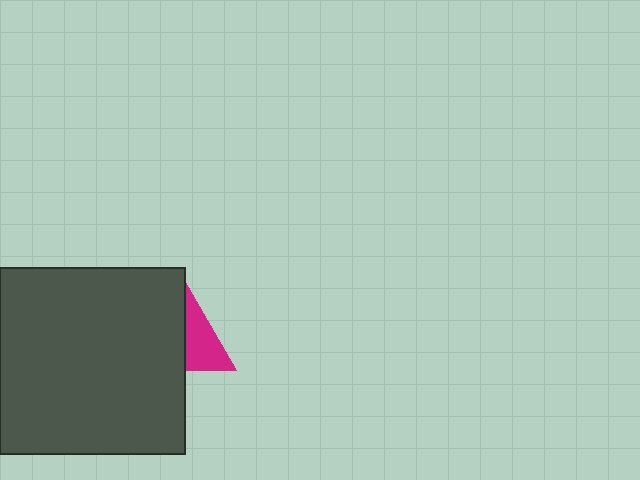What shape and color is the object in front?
The object in front is a dark gray square.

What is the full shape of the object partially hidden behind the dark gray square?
The partially hidden object is a magenta triangle.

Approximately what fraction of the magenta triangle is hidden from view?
Roughly 57% of the magenta triangle is hidden behind the dark gray square.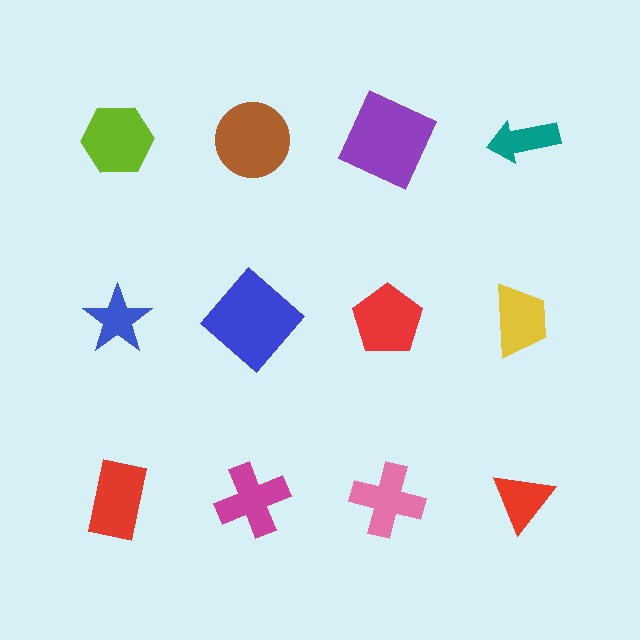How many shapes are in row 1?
4 shapes.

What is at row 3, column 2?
A magenta cross.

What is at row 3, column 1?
A red rectangle.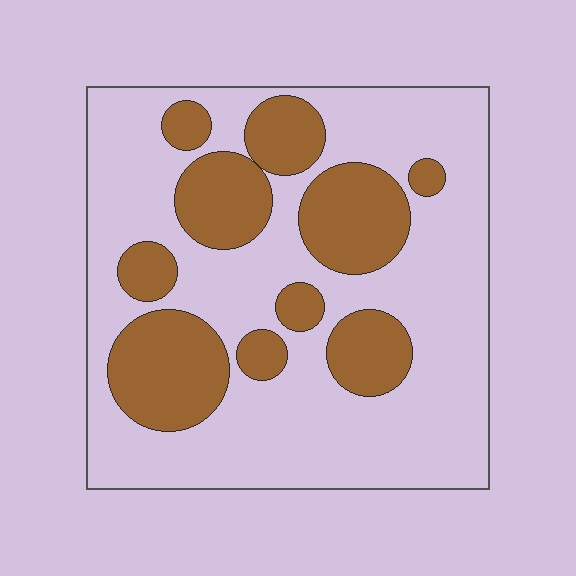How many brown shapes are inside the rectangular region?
10.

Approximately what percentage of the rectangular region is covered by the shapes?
Approximately 30%.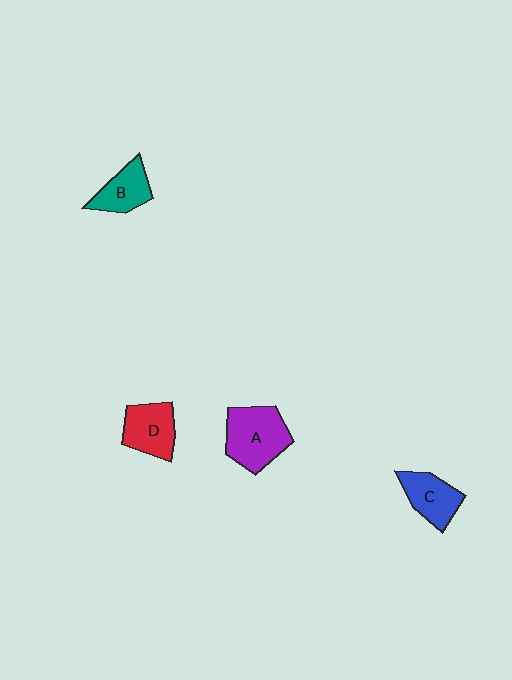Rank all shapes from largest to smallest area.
From largest to smallest: A (purple), D (red), C (blue), B (teal).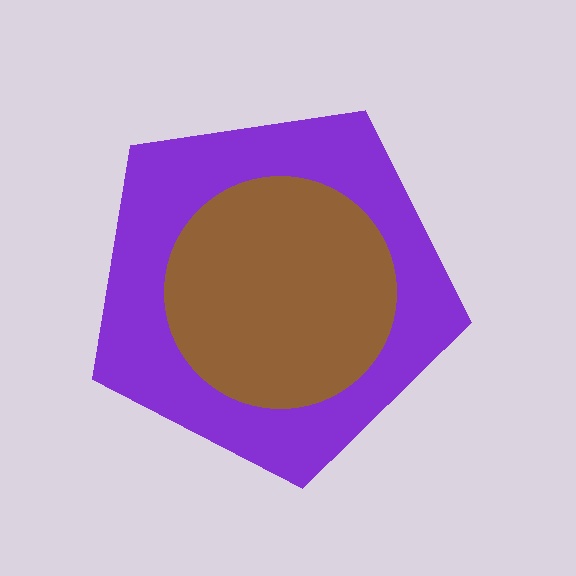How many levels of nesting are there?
2.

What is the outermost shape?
The purple pentagon.